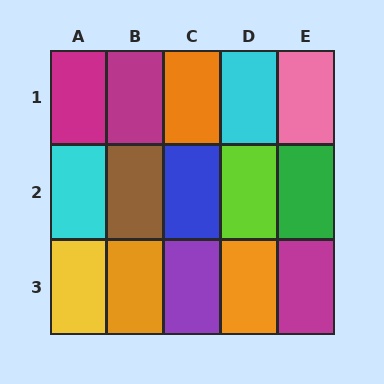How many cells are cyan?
2 cells are cyan.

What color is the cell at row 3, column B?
Orange.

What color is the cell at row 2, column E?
Green.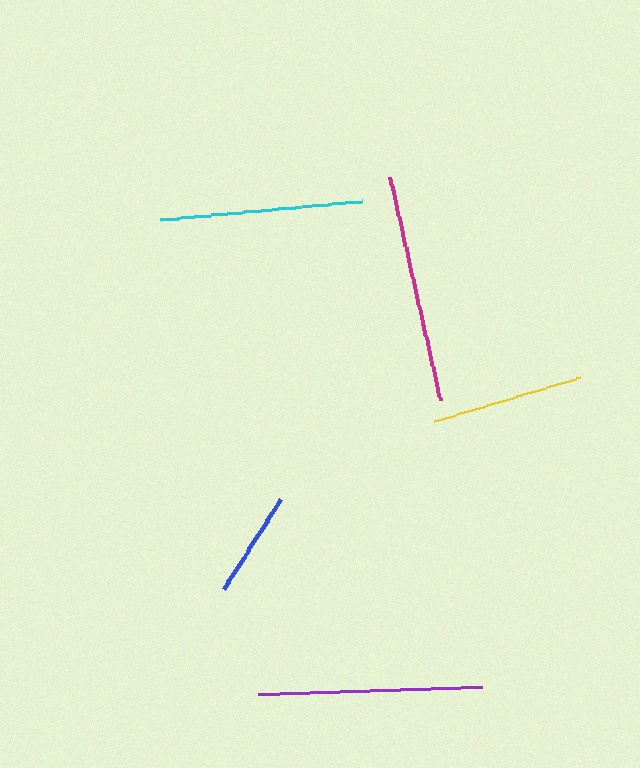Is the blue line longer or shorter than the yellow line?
The yellow line is longer than the blue line.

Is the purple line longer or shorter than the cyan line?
The purple line is longer than the cyan line.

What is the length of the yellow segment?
The yellow segment is approximately 152 pixels long.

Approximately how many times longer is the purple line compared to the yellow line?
The purple line is approximately 1.5 times the length of the yellow line.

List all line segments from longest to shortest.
From longest to shortest: magenta, purple, cyan, yellow, blue.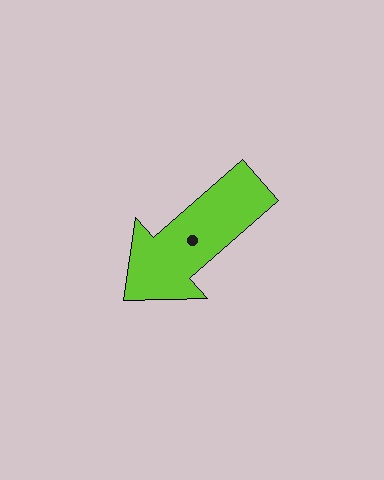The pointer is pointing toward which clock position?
Roughly 8 o'clock.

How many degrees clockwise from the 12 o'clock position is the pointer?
Approximately 229 degrees.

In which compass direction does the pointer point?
Southwest.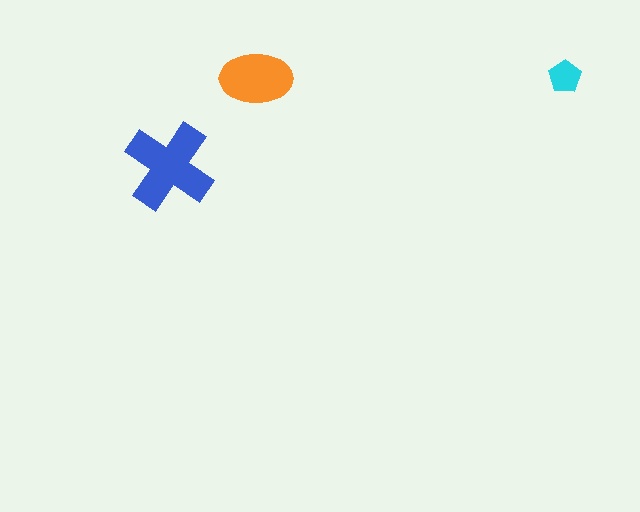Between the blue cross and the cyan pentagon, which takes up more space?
The blue cross.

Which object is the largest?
The blue cross.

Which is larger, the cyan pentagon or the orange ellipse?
The orange ellipse.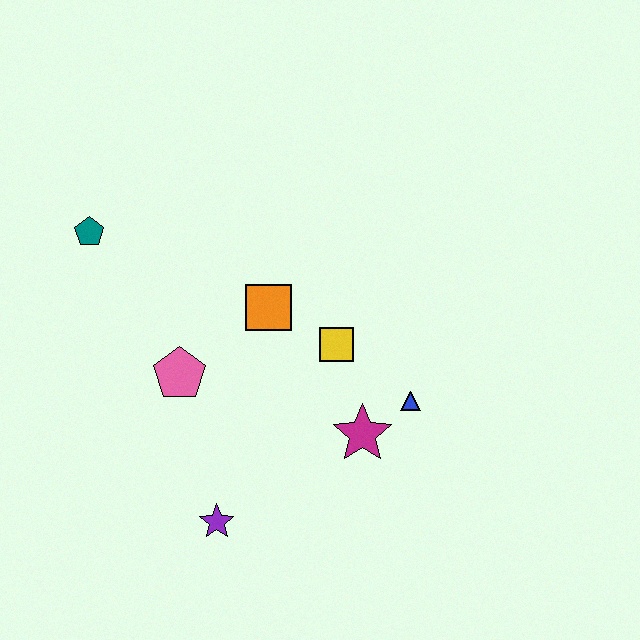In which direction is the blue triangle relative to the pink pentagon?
The blue triangle is to the right of the pink pentagon.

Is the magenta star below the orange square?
Yes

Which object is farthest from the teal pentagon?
The blue triangle is farthest from the teal pentagon.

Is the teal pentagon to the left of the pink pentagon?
Yes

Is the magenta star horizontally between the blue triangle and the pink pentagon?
Yes